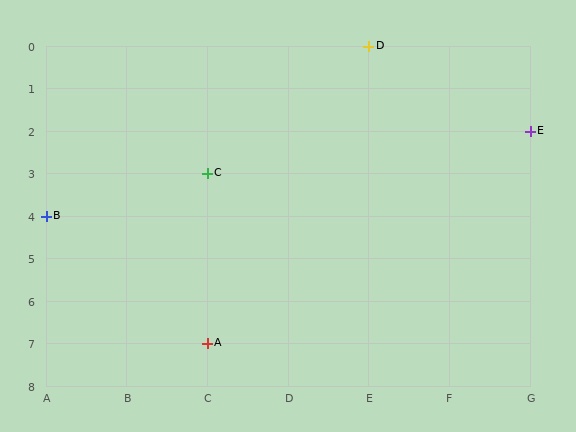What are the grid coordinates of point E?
Point E is at grid coordinates (G, 2).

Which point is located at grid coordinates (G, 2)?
Point E is at (G, 2).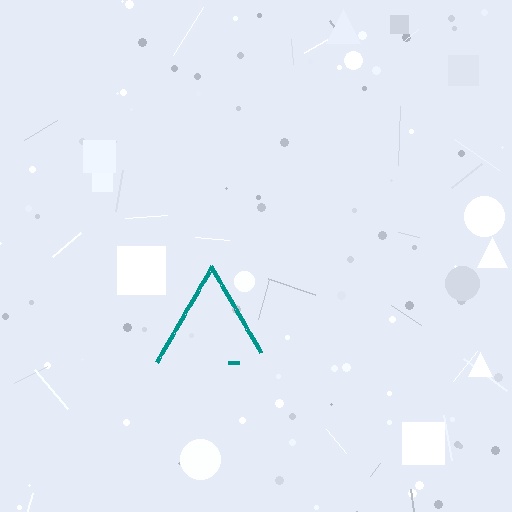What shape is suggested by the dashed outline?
The dashed outline suggests a triangle.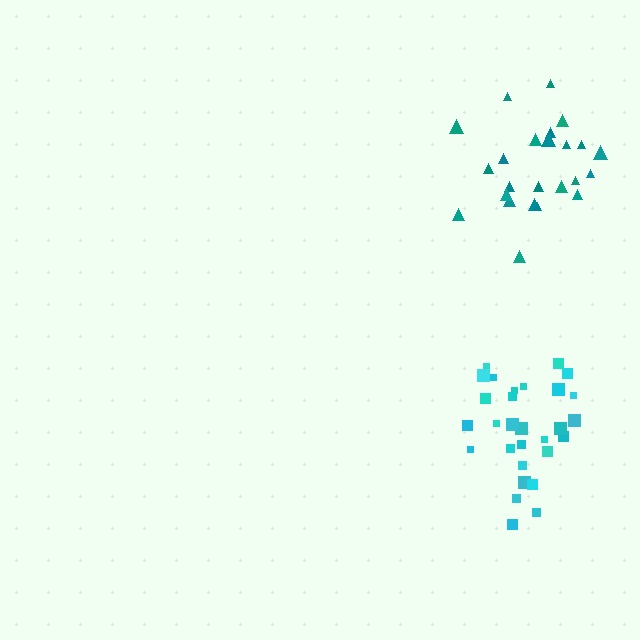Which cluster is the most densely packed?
Cyan.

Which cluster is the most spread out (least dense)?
Teal.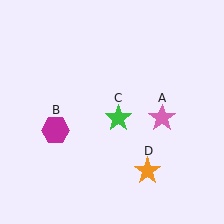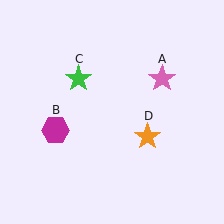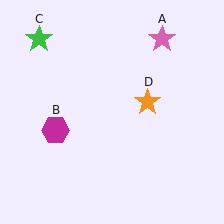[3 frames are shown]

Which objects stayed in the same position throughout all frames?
Magenta hexagon (object B) remained stationary.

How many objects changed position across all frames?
3 objects changed position: pink star (object A), green star (object C), orange star (object D).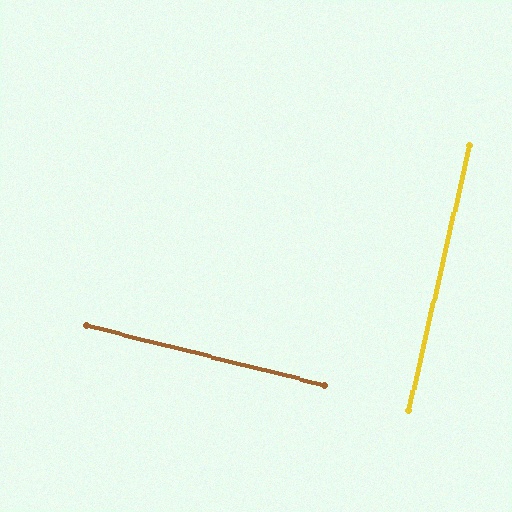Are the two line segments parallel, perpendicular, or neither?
Perpendicular — they meet at approximately 89°.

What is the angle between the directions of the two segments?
Approximately 89 degrees.